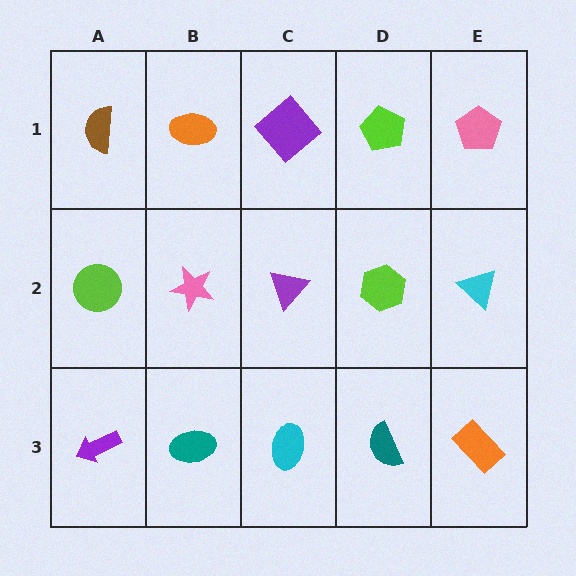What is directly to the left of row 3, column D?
A cyan ellipse.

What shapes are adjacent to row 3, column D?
A lime hexagon (row 2, column D), a cyan ellipse (row 3, column C), an orange rectangle (row 3, column E).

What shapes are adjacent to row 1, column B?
A pink star (row 2, column B), a brown semicircle (row 1, column A), a purple diamond (row 1, column C).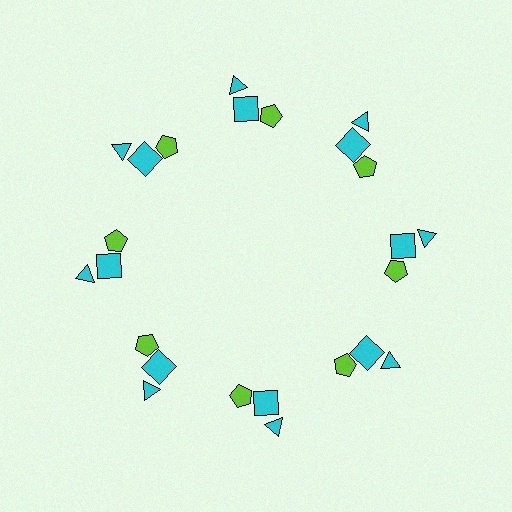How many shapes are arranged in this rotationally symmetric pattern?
There are 24 shapes, arranged in 8 groups of 3.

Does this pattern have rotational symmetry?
Yes, this pattern has 8-fold rotational symmetry. It looks the same after rotating 45 degrees around the center.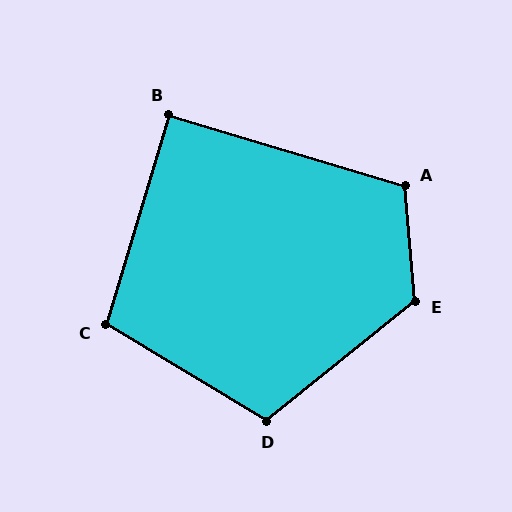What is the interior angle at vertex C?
Approximately 104 degrees (obtuse).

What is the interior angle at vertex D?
Approximately 110 degrees (obtuse).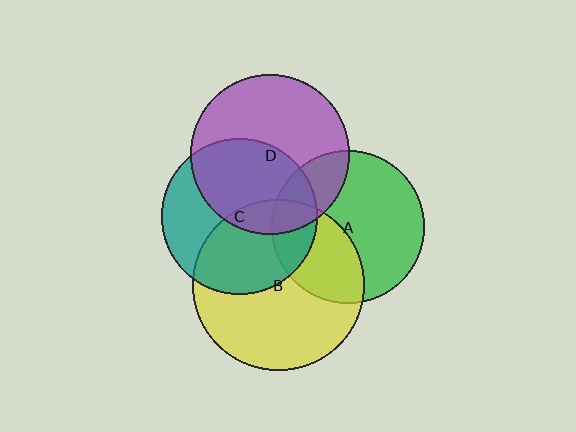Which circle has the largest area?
Circle B (yellow).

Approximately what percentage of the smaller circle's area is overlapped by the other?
Approximately 20%.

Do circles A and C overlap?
Yes.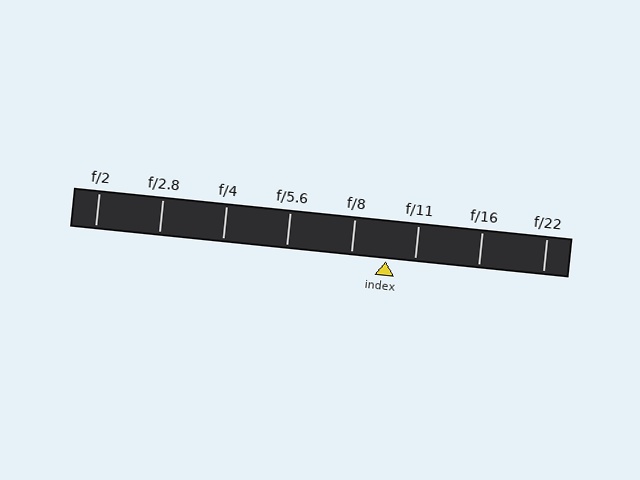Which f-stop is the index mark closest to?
The index mark is closest to f/11.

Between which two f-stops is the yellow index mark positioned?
The index mark is between f/8 and f/11.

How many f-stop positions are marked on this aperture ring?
There are 8 f-stop positions marked.